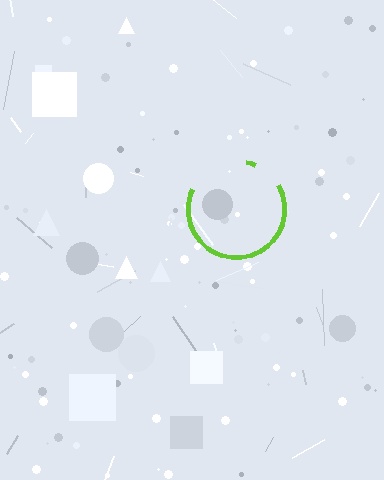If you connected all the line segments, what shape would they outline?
They would outline a circle.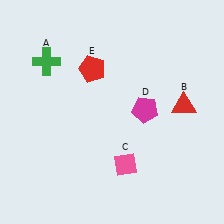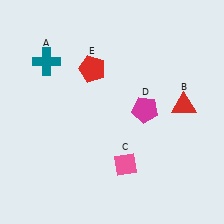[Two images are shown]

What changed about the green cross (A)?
In Image 1, A is green. In Image 2, it changed to teal.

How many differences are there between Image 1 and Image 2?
There is 1 difference between the two images.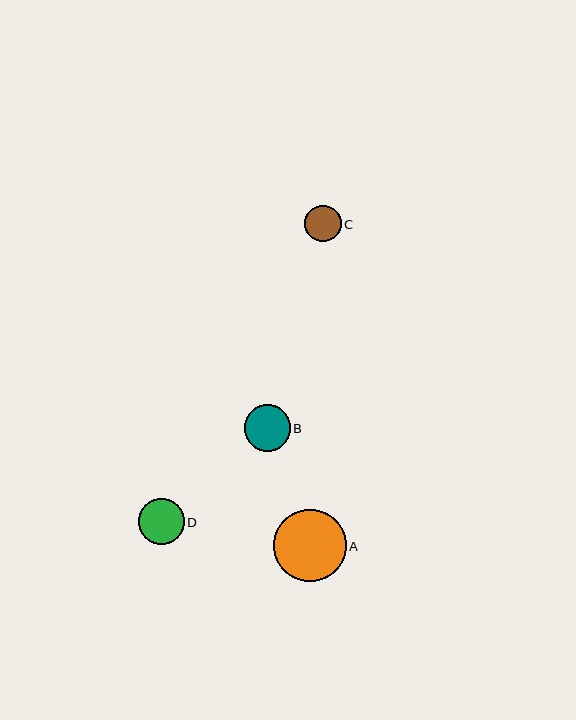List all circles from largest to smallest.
From largest to smallest: A, B, D, C.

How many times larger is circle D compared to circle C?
Circle D is approximately 1.3 times the size of circle C.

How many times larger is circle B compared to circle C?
Circle B is approximately 1.3 times the size of circle C.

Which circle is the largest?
Circle A is the largest with a size of approximately 72 pixels.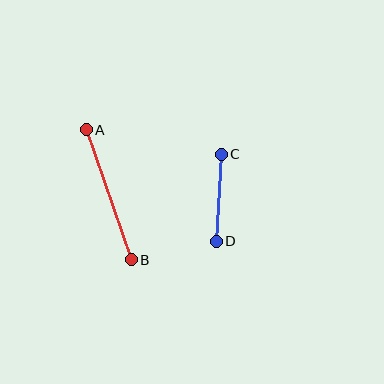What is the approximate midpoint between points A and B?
The midpoint is at approximately (109, 195) pixels.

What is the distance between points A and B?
The distance is approximately 138 pixels.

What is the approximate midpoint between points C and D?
The midpoint is at approximately (219, 198) pixels.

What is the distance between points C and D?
The distance is approximately 87 pixels.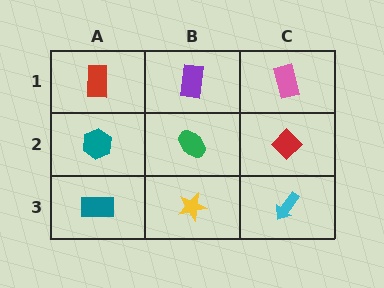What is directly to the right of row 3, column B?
A cyan arrow.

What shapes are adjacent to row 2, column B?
A purple rectangle (row 1, column B), a yellow star (row 3, column B), a teal hexagon (row 2, column A), a red diamond (row 2, column C).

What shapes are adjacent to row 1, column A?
A teal hexagon (row 2, column A), a purple rectangle (row 1, column B).